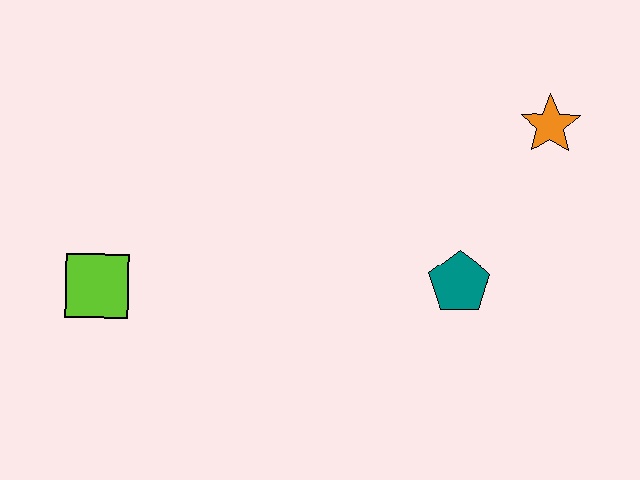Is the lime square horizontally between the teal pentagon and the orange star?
No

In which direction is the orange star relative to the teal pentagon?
The orange star is above the teal pentagon.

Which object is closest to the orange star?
The teal pentagon is closest to the orange star.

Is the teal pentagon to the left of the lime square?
No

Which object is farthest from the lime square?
The orange star is farthest from the lime square.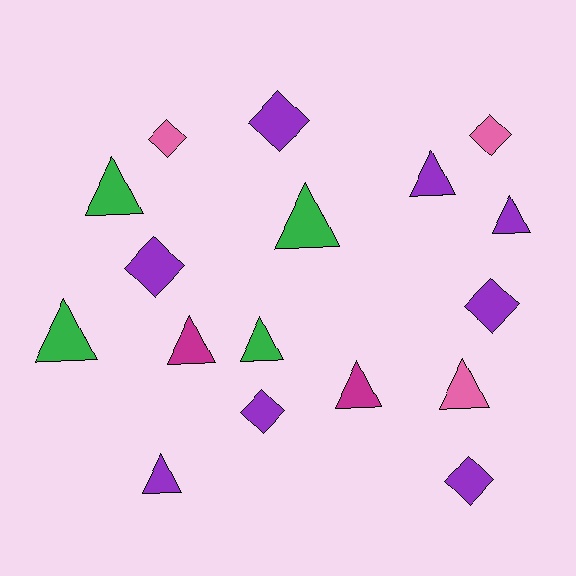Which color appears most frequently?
Purple, with 8 objects.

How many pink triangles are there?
There is 1 pink triangle.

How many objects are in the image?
There are 17 objects.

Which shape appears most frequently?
Triangle, with 10 objects.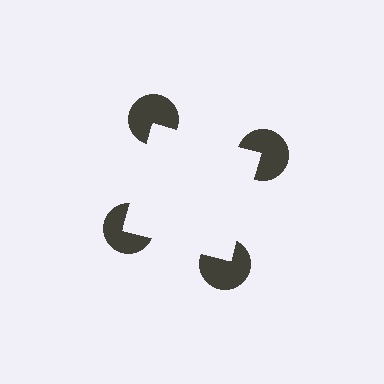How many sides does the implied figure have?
4 sides.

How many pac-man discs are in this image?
There are 4 — one at each vertex of the illusory square.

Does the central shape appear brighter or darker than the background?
It typically appears slightly brighter than the background, even though no actual brightness change is drawn.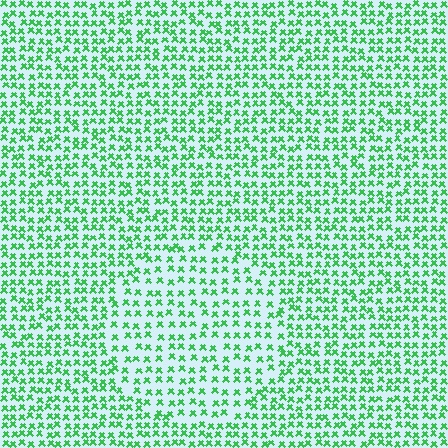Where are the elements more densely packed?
The elements are more densely packed outside the circle boundary.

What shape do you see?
I see a circle.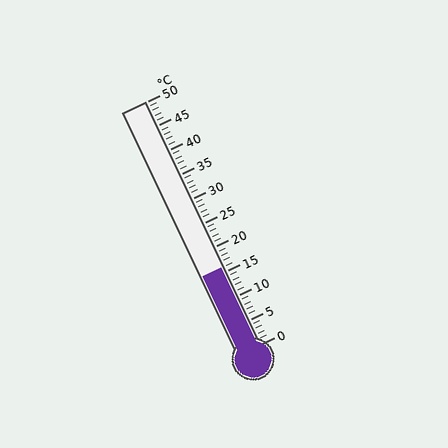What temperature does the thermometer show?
The thermometer shows approximately 16°C.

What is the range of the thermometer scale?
The thermometer scale ranges from 0°C to 50°C.